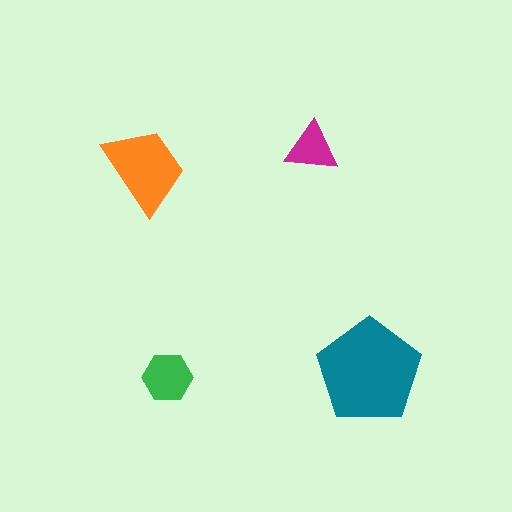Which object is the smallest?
The magenta triangle.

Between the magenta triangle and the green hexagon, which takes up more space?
The green hexagon.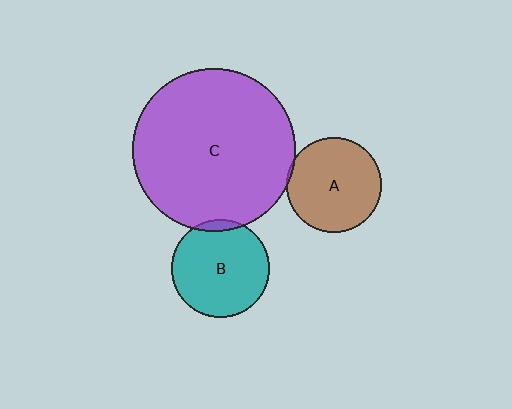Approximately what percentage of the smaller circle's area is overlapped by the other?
Approximately 5%.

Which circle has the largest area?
Circle C (purple).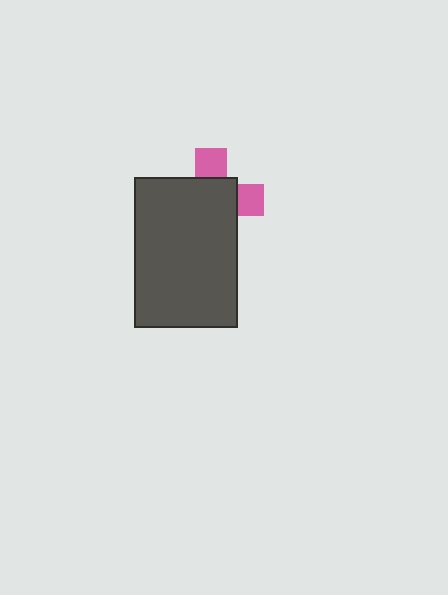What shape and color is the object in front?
The object in front is a dark gray rectangle.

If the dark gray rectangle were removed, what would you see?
You would see the complete pink cross.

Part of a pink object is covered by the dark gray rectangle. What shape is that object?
It is a cross.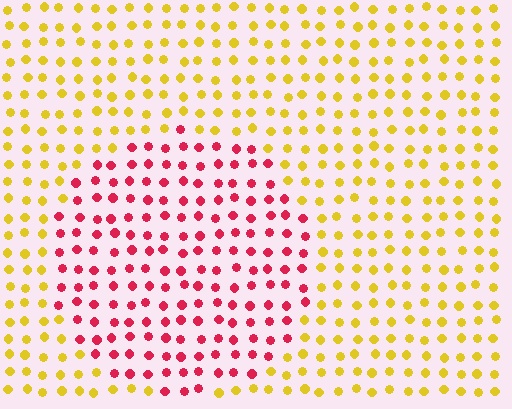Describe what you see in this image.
The image is filled with small yellow elements in a uniform arrangement. A circle-shaped region is visible where the elements are tinted to a slightly different hue, forming a subtle color boundary.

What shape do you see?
I see a circle.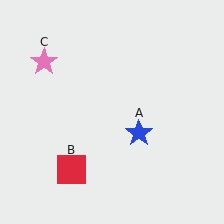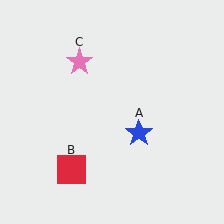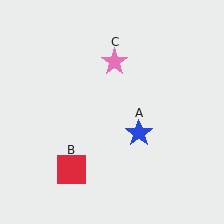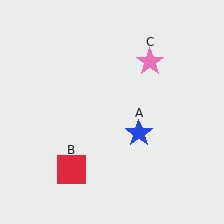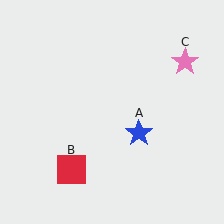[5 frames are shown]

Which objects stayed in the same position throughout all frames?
Blue star (object A) and red square (object B) remained stationary.